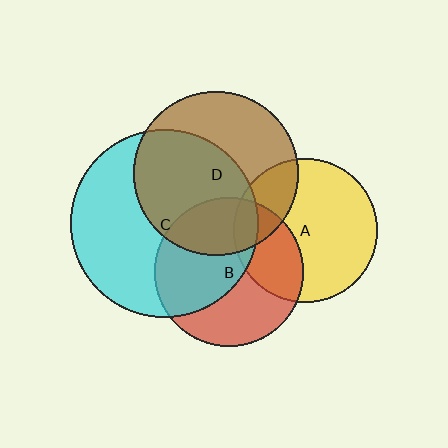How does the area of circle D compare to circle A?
Approximately 1.3 times.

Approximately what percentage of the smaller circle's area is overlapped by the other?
Approximately 55%.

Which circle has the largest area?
Circle C (cyan).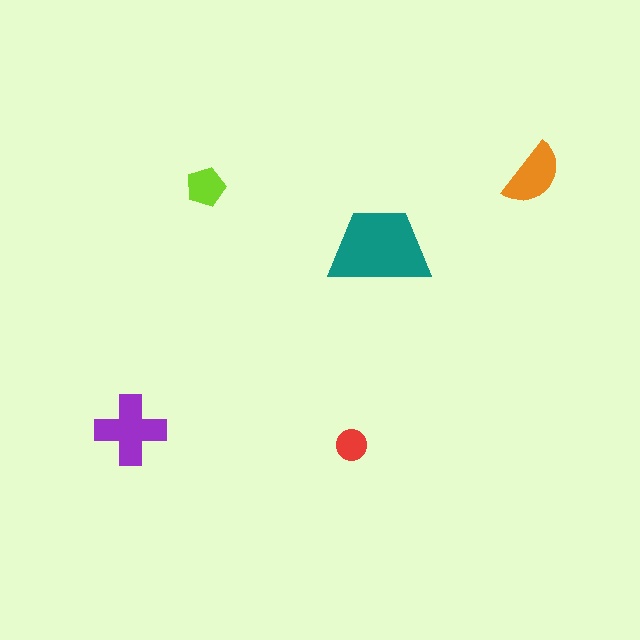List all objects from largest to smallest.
The teal trapezoid, the purple cross, the orange semicircle, the lime pentagon, the red circle.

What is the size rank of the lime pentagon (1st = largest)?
4th.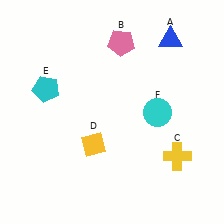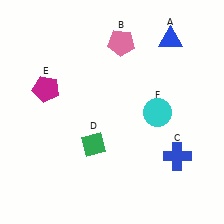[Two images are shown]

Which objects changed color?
C changed from yellow to blue. D changed from yellow to green. E changed from cyan to magenta.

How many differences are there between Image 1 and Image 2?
There are 3 differences between the two images.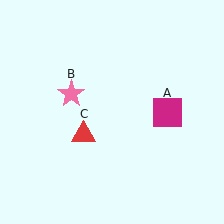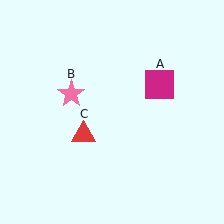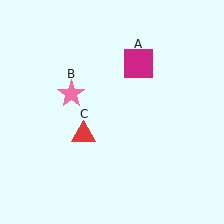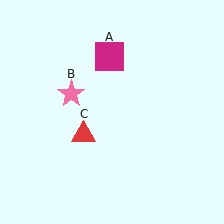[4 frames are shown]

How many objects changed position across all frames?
1 object changed position: magenta square (object A).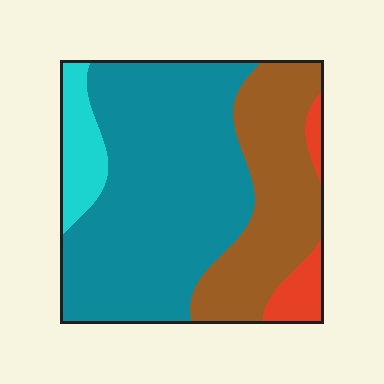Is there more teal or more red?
Teal.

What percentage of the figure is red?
Red takes up about one tenth (1/10) of the figure.